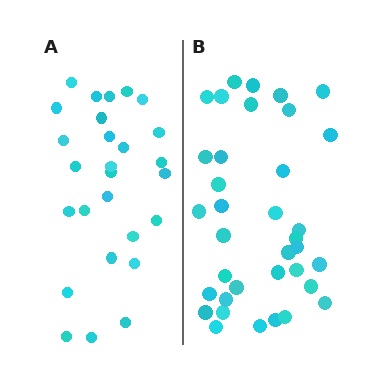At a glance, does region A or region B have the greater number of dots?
Region B (the right region) has more dots.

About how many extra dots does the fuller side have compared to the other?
Region B has roughly 8 or so more dots than region A.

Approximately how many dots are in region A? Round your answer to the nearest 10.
About 30 dots. (The exact count is 27, which rounds to 30.)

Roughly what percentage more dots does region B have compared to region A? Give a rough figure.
About 35% more.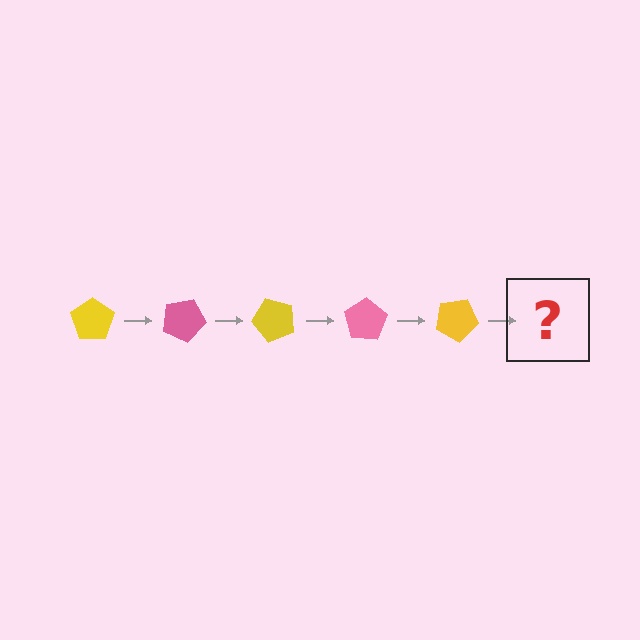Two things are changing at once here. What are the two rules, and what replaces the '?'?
The two rules are that it rotates 25 degrees each step and the color cycles through yellow and pink. The '?' should be a pink pentagon, rotated 125 degrees from the start.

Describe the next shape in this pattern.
It should be a pink pentagon, rotated 125 degrees from the start.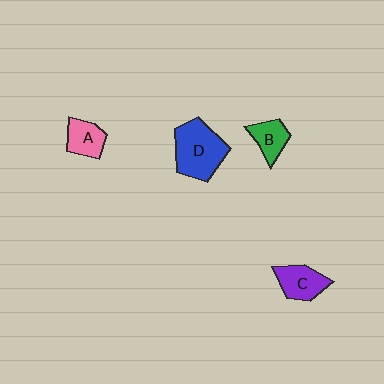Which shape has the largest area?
Shape D (blue).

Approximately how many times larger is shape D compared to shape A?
Approximately 2.0 times.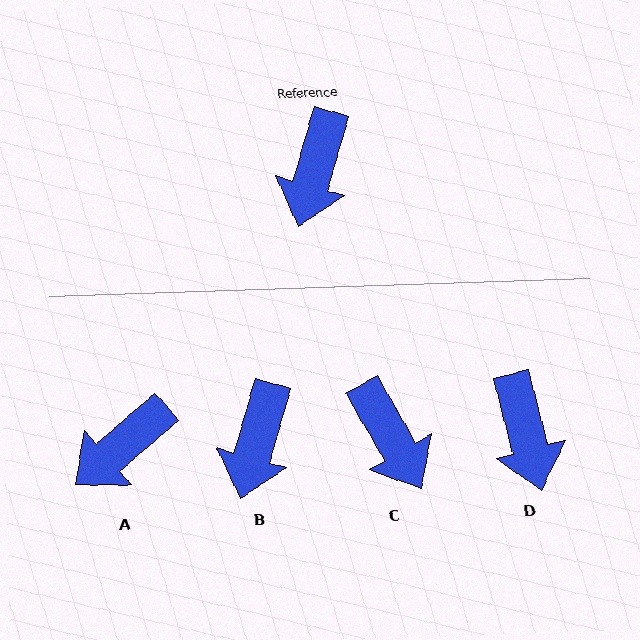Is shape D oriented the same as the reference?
No, it is off by about 31 degrees.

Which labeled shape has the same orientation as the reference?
B.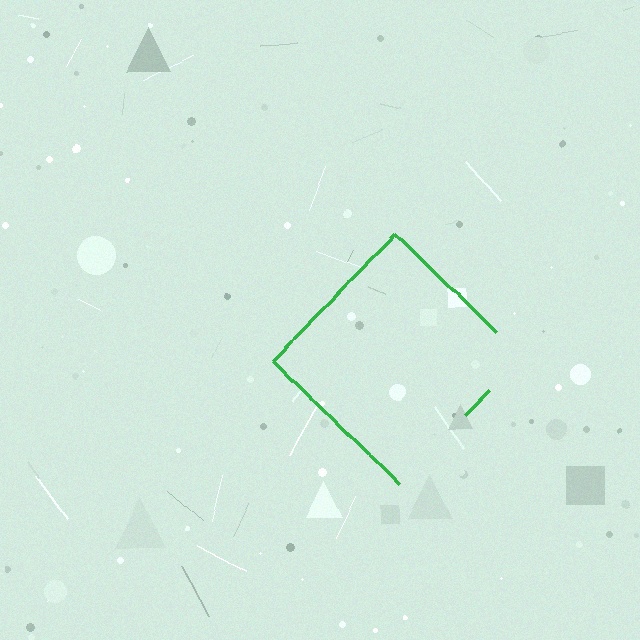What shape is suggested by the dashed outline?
The dashed outline suggests a diamond.